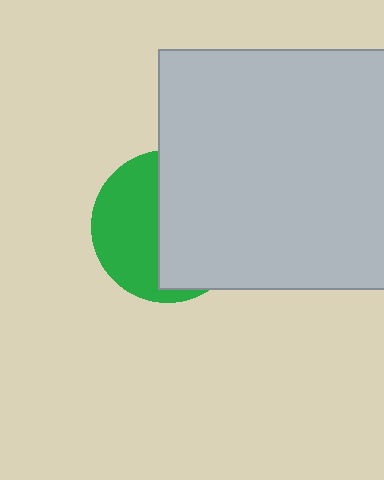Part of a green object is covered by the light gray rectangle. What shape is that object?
It is a circle.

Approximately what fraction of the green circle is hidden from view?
Roughly 55% of the green circle is hidden behind the light gray rectangle.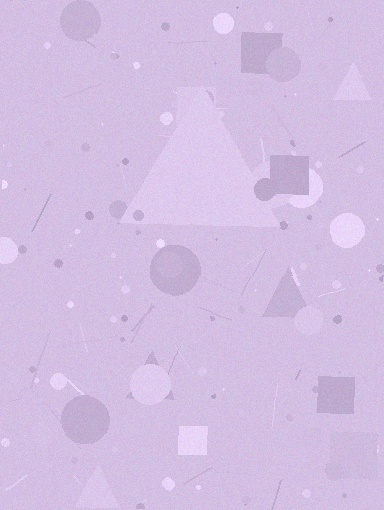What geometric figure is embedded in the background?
A triangle is embedded in the background.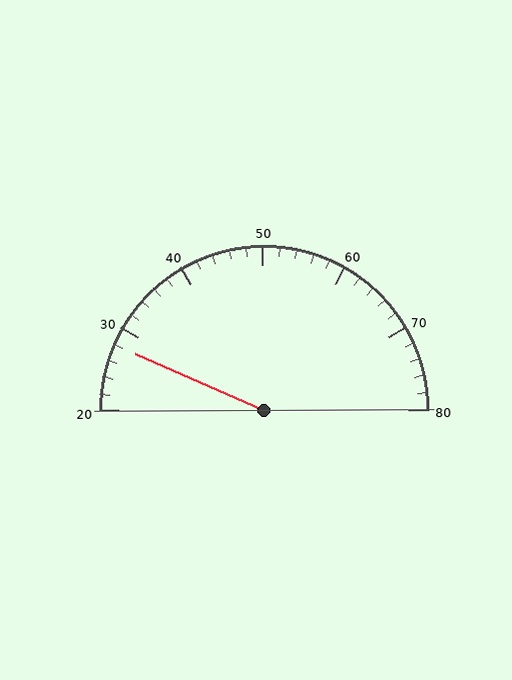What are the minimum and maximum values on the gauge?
The gauge ranges from 20 to 80.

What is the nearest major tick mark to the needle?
The nearest major tick mark is 30.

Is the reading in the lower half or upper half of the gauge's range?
The reading is in the lower half of the range (20 to 80).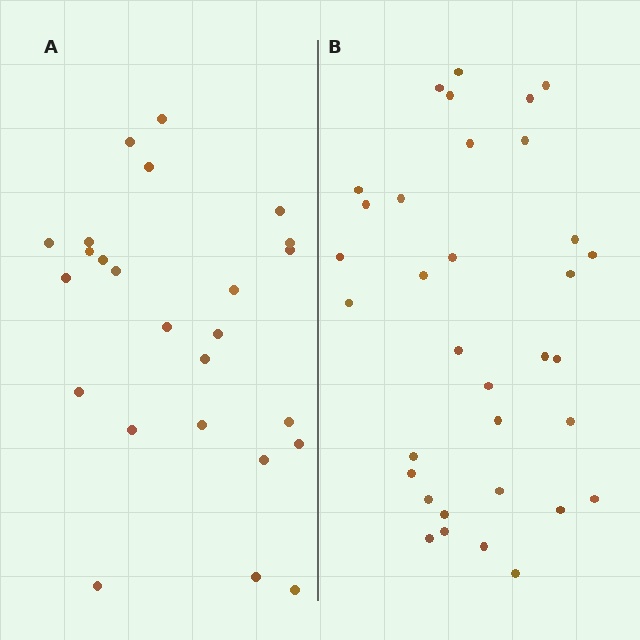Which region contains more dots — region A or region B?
Region B (the right region) has more dots.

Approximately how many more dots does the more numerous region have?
Region B has roughly 8 or so more dots than region A.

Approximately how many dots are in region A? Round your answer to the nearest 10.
About 20 dots. (The exact count is 25, which rounds to 20.)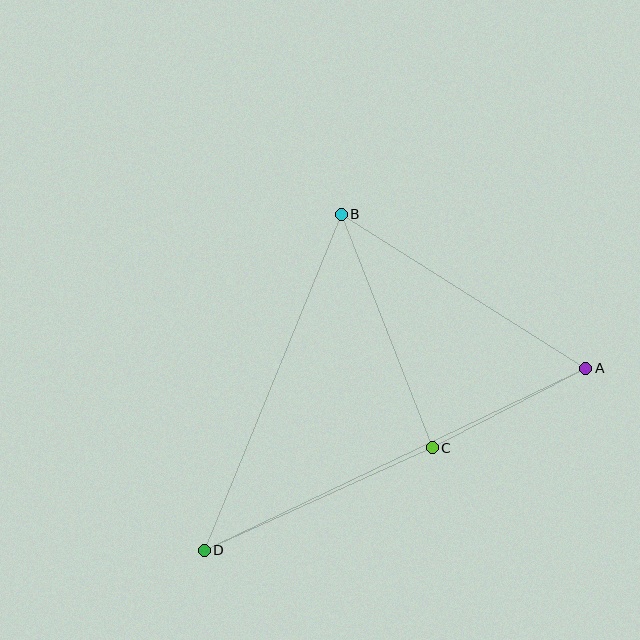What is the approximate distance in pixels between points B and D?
The distance between B and D is approximately 363 pixels.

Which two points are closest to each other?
Points A and C are closest to each other.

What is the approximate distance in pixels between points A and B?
The distance between A and B is approximately 289 pixels.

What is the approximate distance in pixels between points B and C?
The distance between B and C is approximately 251 pixels.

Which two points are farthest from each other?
Points A and D are farthest from each other.